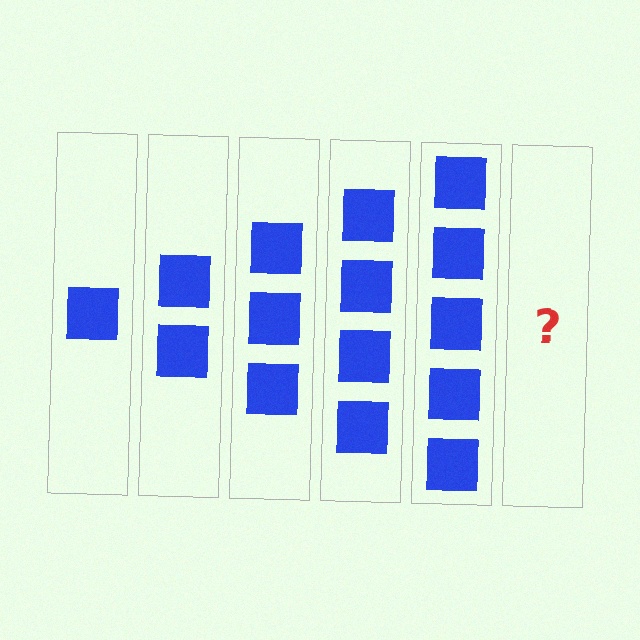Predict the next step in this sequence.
The next step is 6 squares.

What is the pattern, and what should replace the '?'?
The pattern is that each step adds one more square. The '?' should be 6 squares.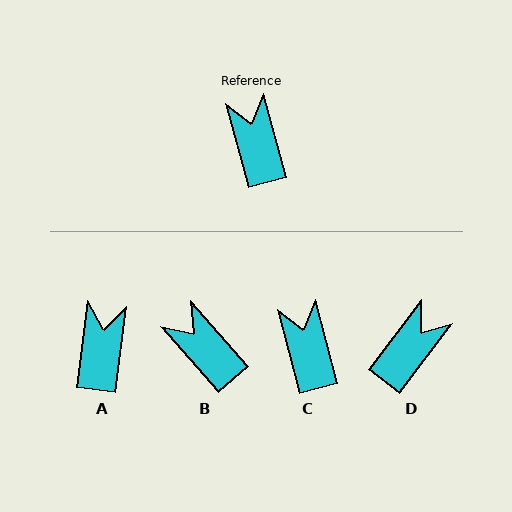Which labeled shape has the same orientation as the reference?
C.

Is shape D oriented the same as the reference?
No, it is off by about 52 degrees.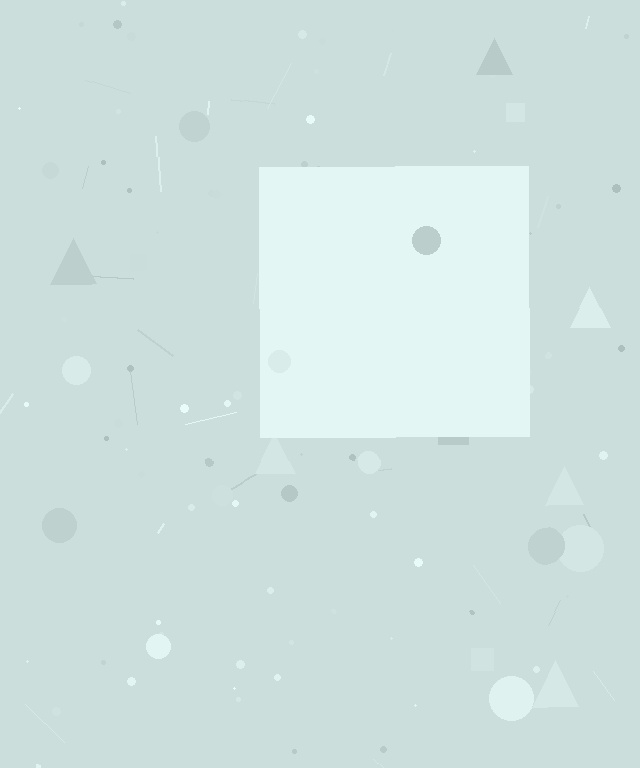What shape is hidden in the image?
A square is hidden in the image.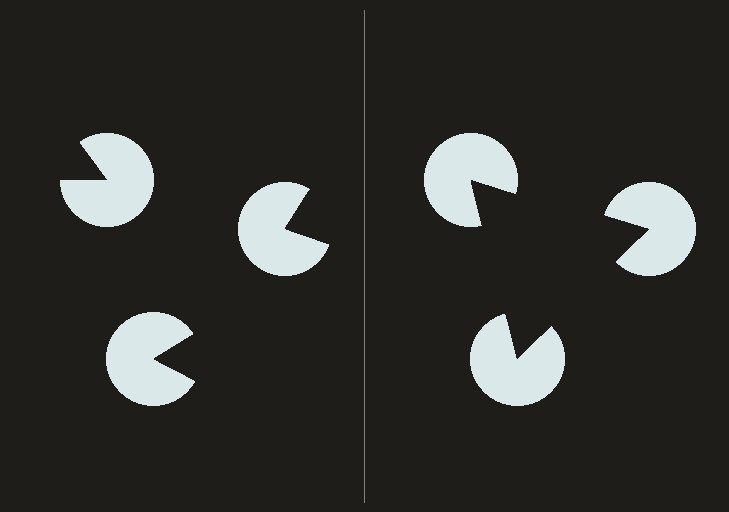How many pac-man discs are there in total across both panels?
6 — 3 on each side.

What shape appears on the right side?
An illusory triangle.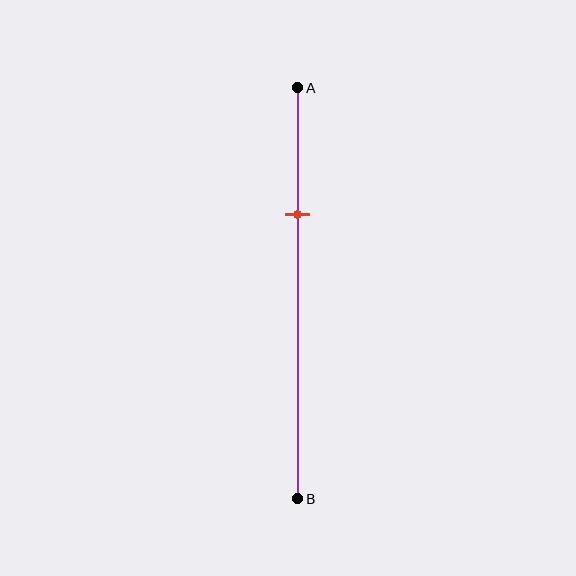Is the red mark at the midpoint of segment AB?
No, the mark is at about 30% from A, not at the 50% midpoint.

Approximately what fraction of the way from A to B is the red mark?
The red mark is approximately 30% of the way from A to B.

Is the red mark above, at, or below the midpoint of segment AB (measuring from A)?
The red mark is above the midpoint of segment AB.